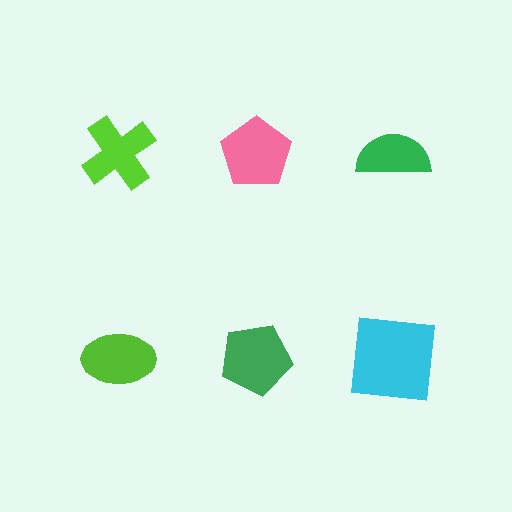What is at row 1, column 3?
A green semicircle.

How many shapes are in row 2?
3 shapes.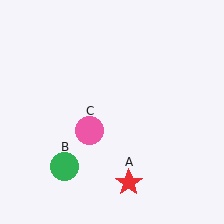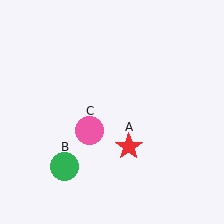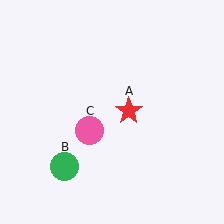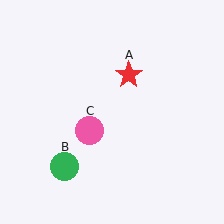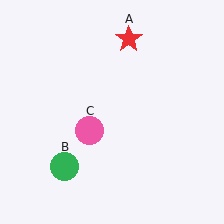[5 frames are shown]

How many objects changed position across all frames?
1 object changed position: red star (object A).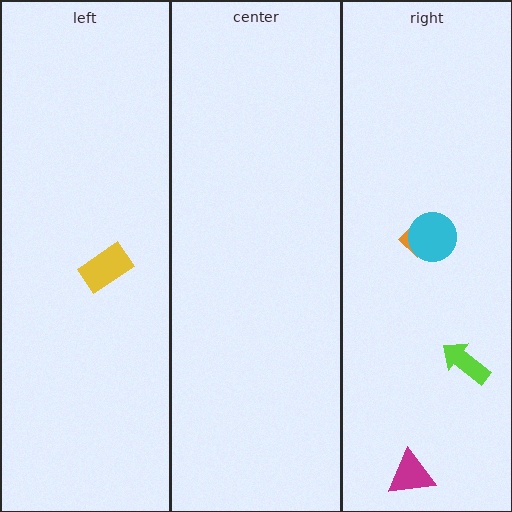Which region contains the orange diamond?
The right region.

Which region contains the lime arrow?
The right region.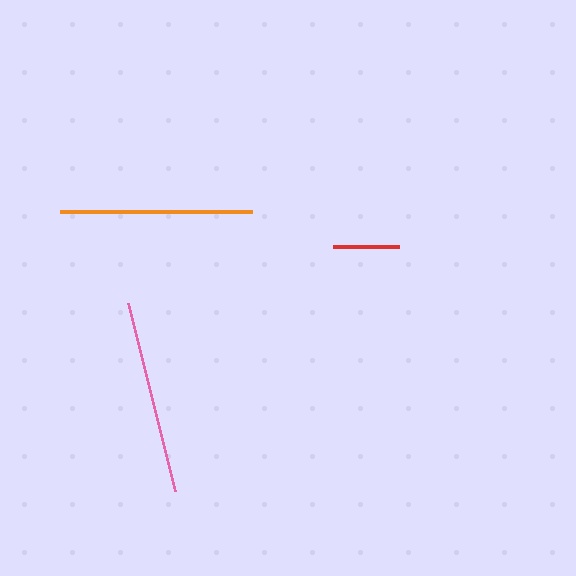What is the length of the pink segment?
The pink segment is approximately 194 pixels long.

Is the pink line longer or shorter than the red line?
The pink line is longer than the red line.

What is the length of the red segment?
The red segment is approximately 66 pixels long.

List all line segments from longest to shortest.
From longest to shortest: pink, orange, red.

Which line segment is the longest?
The pink line is the longest at approximately 194 pixels.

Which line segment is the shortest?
The red line is the shortest at approximately 66 pixels.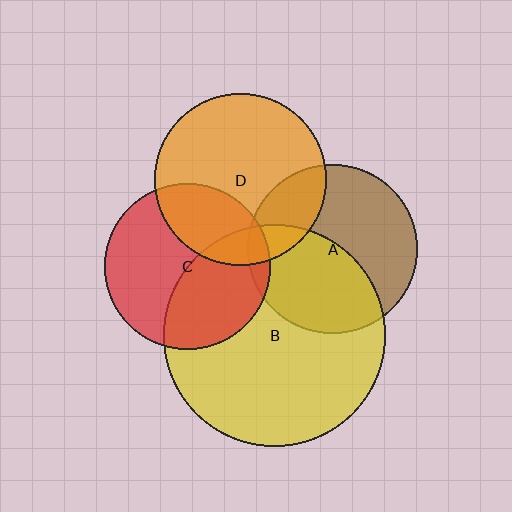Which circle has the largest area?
Circle B (yellow).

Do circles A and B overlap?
Yes.